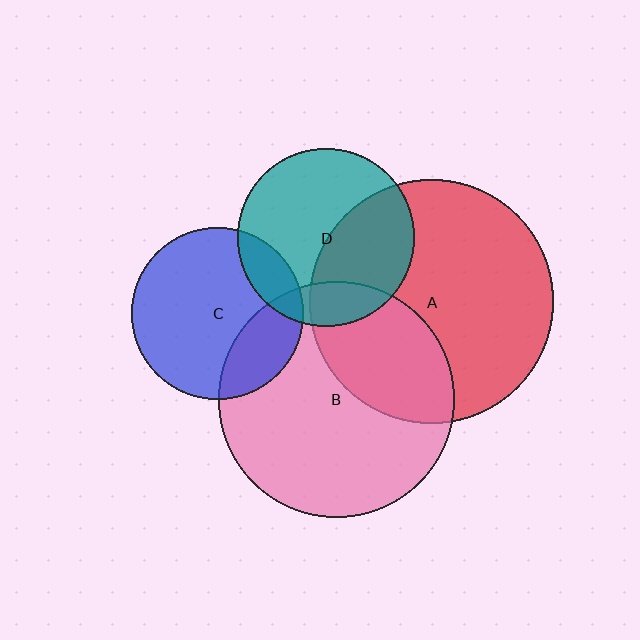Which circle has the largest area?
Circle A (red).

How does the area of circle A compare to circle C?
Approximately 2.0 times.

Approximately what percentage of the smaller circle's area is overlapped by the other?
Approximately 40%.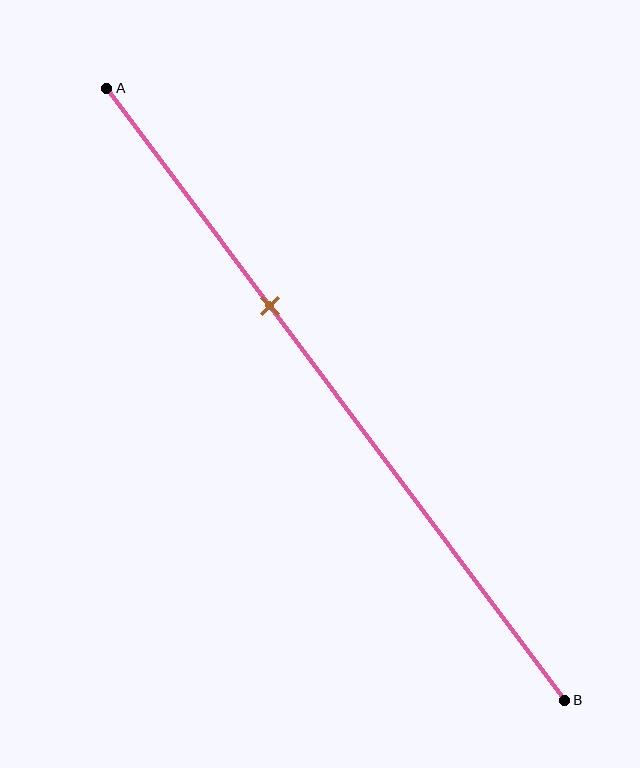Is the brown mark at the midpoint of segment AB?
No, the mark is at about 35% from A, not at the 50% midpoint.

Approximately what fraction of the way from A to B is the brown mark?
The brown mark is approximately 35% of the way from A to B.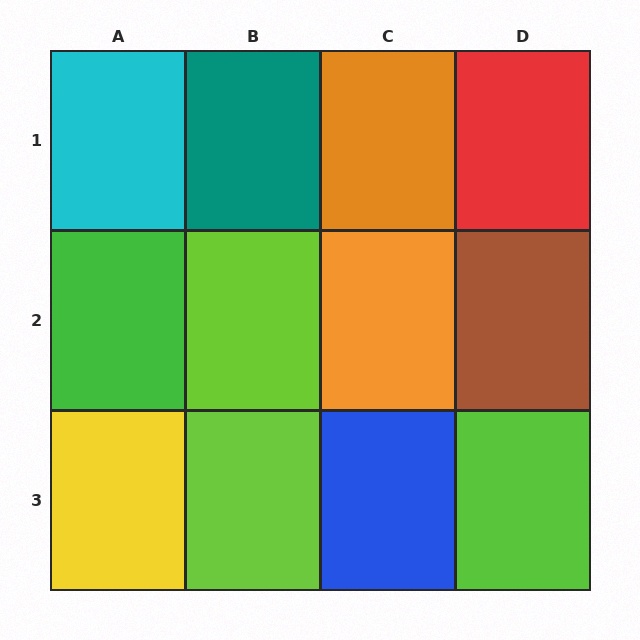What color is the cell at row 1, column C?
Orange.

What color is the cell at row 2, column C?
Orange.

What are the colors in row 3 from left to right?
Yellow, lime, blue, lime.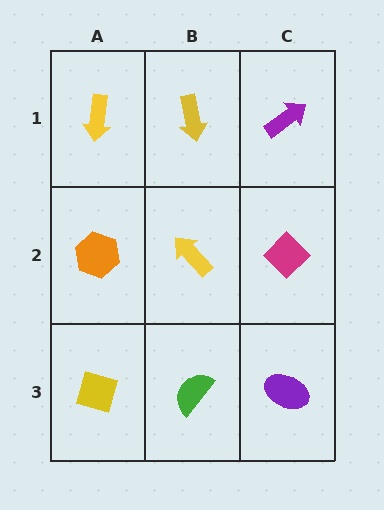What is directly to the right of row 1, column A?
A yellow arrow.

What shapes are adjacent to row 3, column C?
A magenta diamond (row 2, column C), a green semicircle (row 3, column B).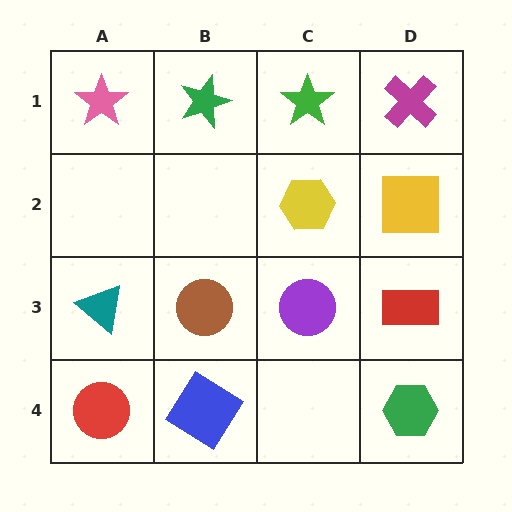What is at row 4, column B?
A blue diamond.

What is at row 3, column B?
A brown circle.